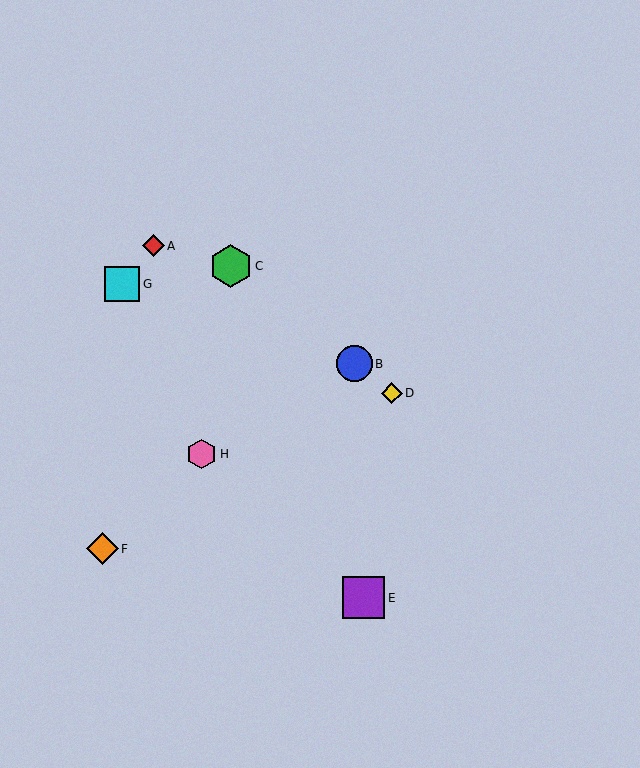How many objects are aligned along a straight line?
3 objects (B, C, D) are aligned along a straight line.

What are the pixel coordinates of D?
Object D is at (392, 393).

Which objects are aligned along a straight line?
Objects B, C, D are aligned along a straight line.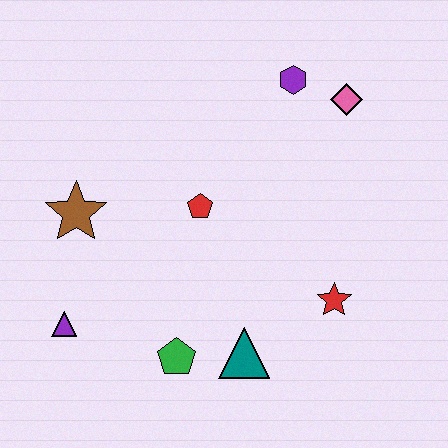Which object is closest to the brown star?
The purple triangle is closest to the brown star.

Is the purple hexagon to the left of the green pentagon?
No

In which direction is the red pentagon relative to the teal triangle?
The red pentagon is above the teal triangle.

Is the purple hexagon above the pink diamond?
Yes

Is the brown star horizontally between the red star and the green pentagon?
No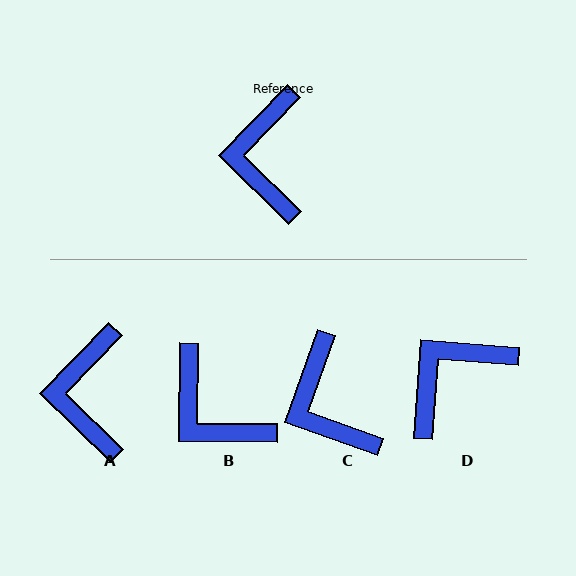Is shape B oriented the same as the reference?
No, it is off by about 44 degrees.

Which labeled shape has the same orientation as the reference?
A.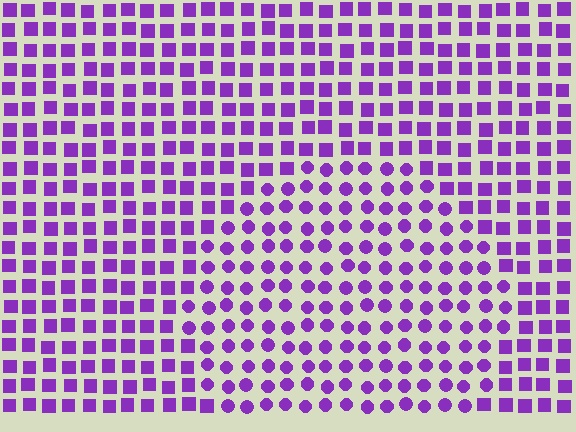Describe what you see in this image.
The image is filled with small purple elements arranged in a uniform grid. A circle-shaped region contains circles, while the surrounding area contains squares. The boundary is defined purely by the change in element shape.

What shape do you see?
I see a circle.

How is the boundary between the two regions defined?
The boundary is defined by a change in element shape: circles inside vs. squares outside. All elements share the same color and spacing.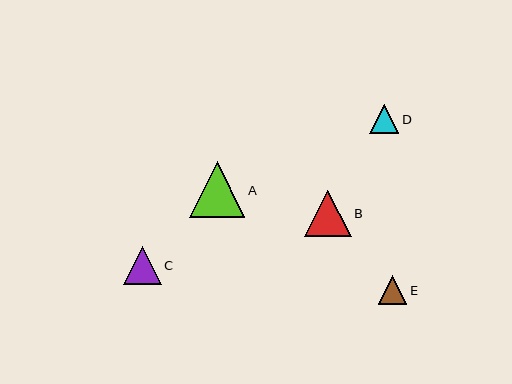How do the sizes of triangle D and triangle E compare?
Triangle D and triangle E are approximately the same size.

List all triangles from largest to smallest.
From largest to smallest: A, B, C, D, E.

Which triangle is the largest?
Triangle A is the largest with a size of approximately 56 pixels.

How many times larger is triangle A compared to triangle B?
Triangle A is approximately 1.2 times the size of triangle B.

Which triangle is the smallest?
Triangle E is the smallest with a size of approximately 28 pixels.